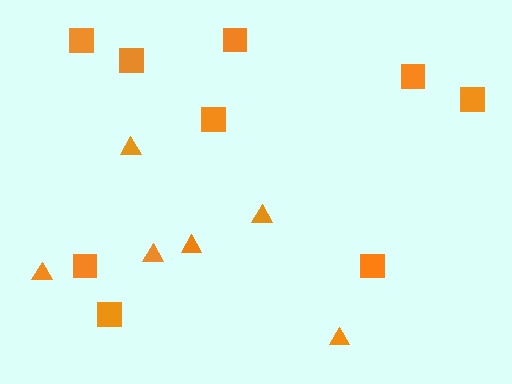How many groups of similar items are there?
There are 2 groups: one group of squares (9) and one group of triangles (6).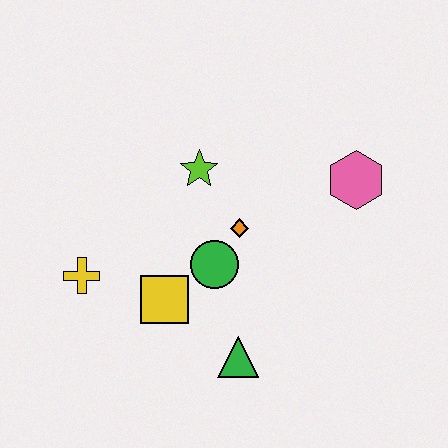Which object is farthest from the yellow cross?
The pink hexagon is farthest from the yellow cross.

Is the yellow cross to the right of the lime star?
No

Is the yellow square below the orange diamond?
Yes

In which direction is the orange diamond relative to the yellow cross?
The orange diamond is to the right of the yellow cross.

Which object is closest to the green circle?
The orange diamond is closest to the green circle.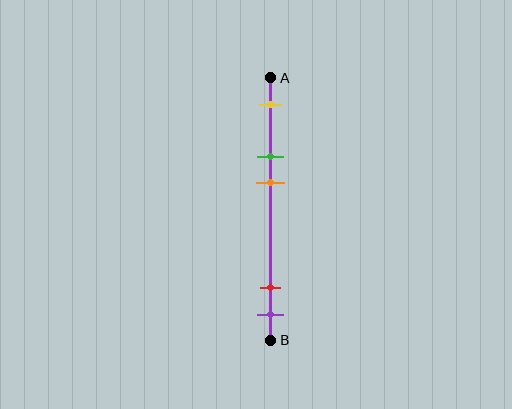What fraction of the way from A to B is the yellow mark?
The yellow mark is approximately 10% (0.1) of the way from A to B.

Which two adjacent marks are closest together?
The red and purple marks are the closest adjacent pair.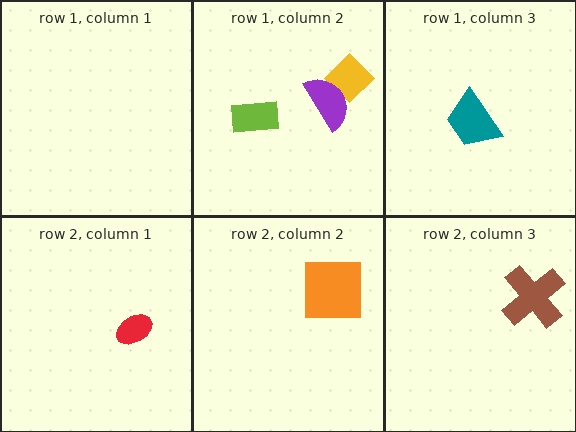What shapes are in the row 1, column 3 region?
The teal trapezoid.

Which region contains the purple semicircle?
The row 1, column 2 region.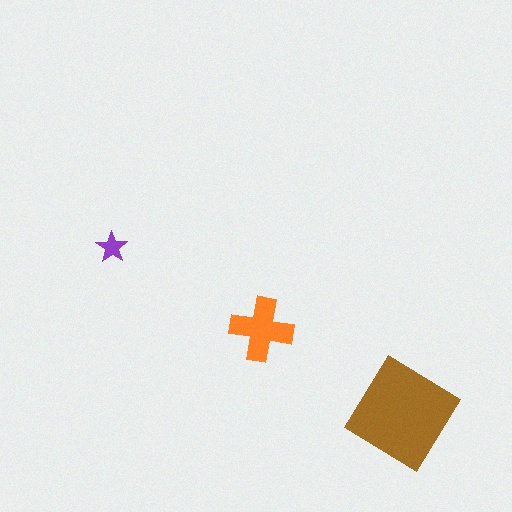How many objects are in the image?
There are 3 objects in the image.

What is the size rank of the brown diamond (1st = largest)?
1st.